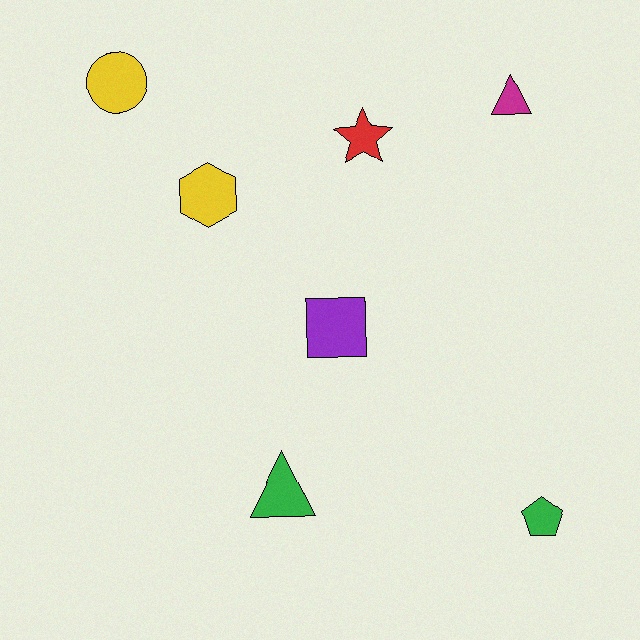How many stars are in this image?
There is 1 star.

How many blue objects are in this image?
There are no blue objects.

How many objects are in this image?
There are 7 objects.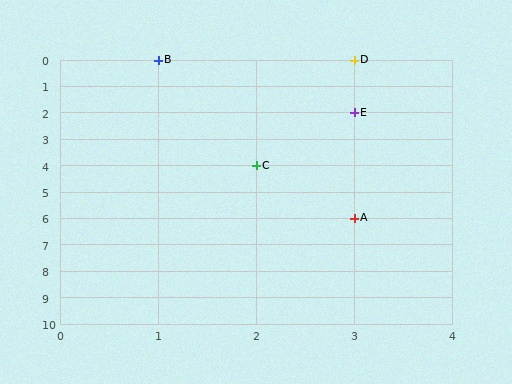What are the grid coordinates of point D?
Point D is at grid coordinates (3, 0).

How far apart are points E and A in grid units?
Points E and A are 4 rows apart.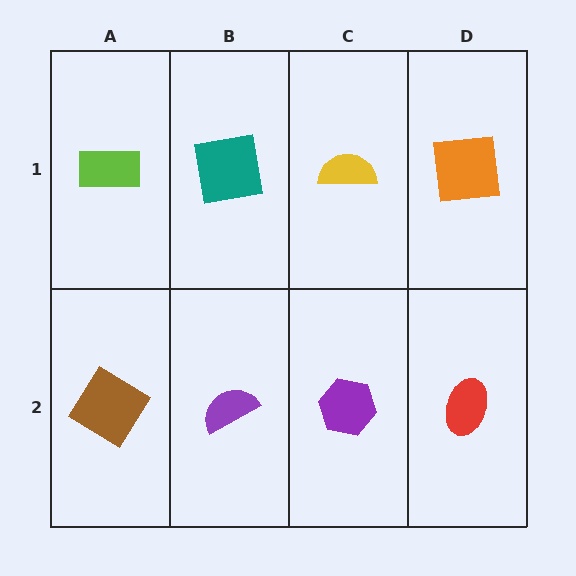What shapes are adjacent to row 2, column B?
A teal square (row 1, column B), a brown diamond (row 2, column A), a purple hexagon (row 2, column C).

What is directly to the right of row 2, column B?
A purple hexagon.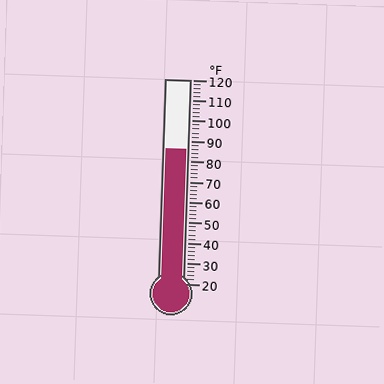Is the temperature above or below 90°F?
The temperature is below 90°F.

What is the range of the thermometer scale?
The thermometer scale ranges from 20°F to 120°F.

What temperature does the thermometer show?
The thermometer shows approximately 86°F.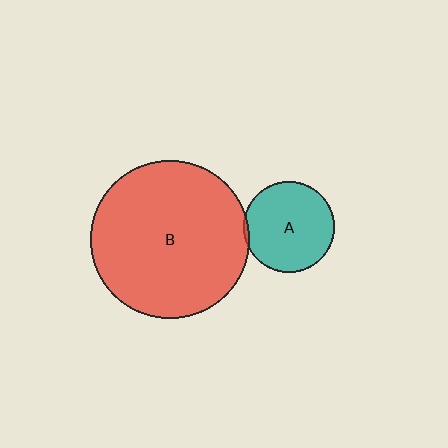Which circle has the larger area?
Circle B (red).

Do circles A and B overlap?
Yes.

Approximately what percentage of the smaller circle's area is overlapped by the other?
Approximately 5%.